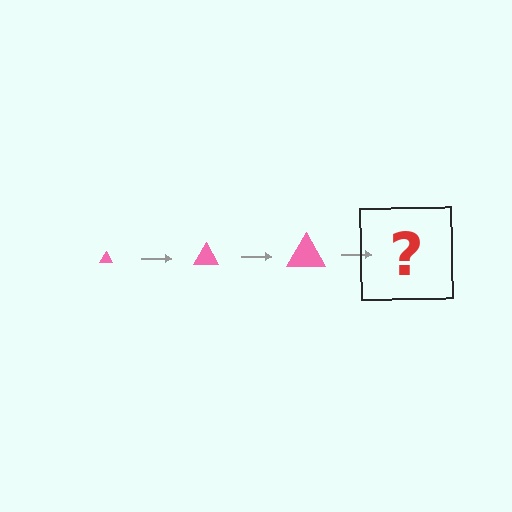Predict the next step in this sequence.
The next step is a pink triangle, larger than the previous one.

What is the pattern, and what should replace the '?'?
The pattern is that the triangle gets progressively larger each step. The '?' should be a pink triangle, larger than the previous one.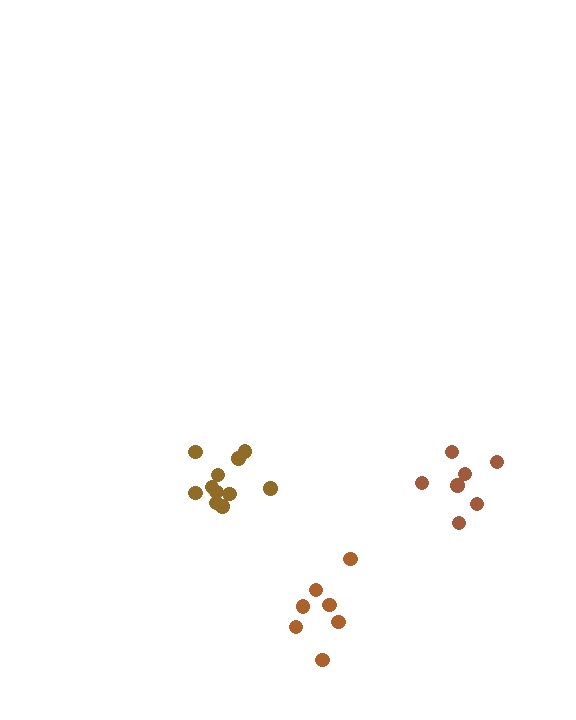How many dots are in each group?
Group 1: 7 dots, Group 2: 11 dots, Group 3: 7 dots (25 total).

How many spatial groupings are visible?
There are 3 spatial groupings.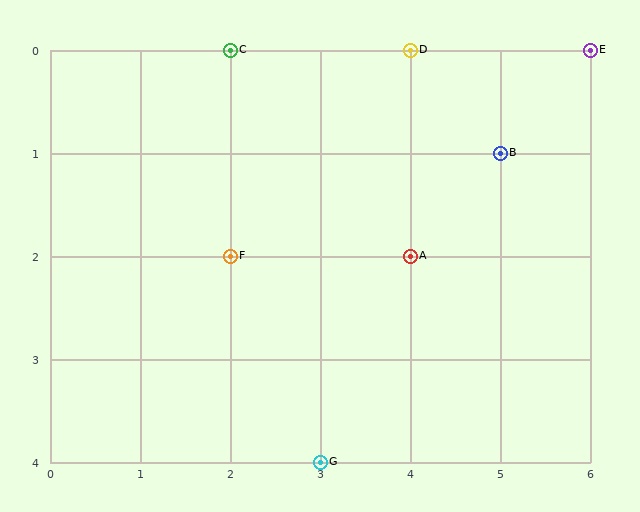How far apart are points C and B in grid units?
Points C and B are 3 columns and 1 row apart (about 3.2 grid units diagonally).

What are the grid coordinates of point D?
Point D is at grid coordinates (4, 0).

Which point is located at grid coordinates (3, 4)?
Point G is at (3, 4).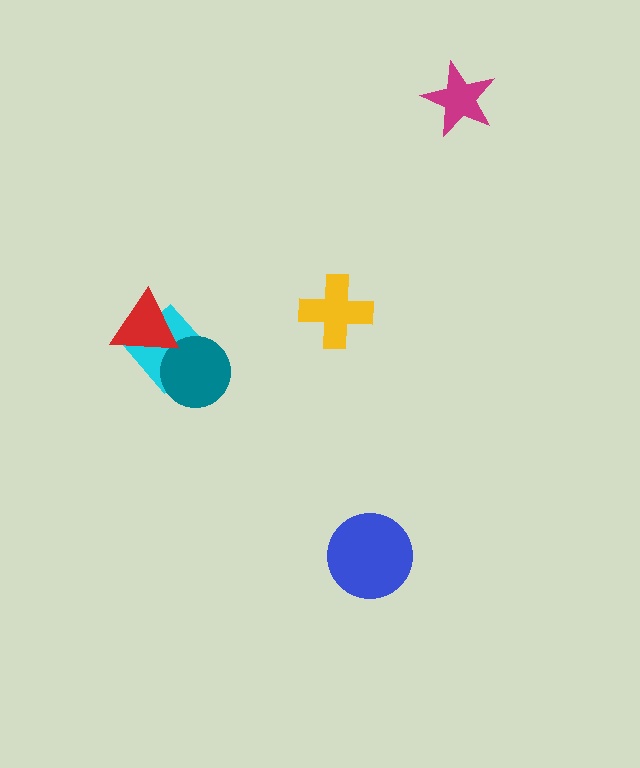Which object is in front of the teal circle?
The red triangle is in front of the teal circle.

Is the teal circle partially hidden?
Yes, it is partially covered by another shape.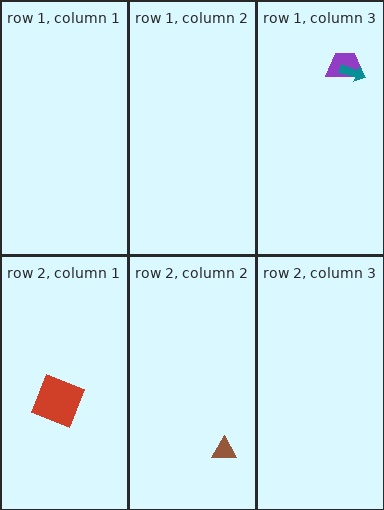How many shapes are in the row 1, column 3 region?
2.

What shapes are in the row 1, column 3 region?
The purple trapezoid, the teal arrow.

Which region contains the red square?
The row 2, column 1 region.